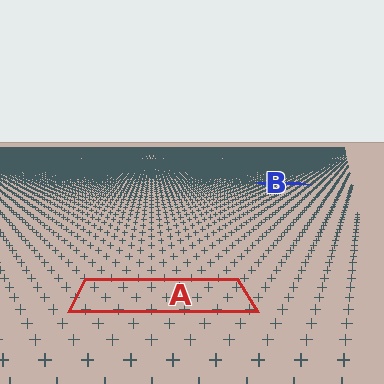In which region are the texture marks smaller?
The texture marks are smaller in region B, because it is farther away.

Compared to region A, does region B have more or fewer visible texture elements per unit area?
Region B has more texture elements per unit area — they are packed more densely because it is farther away.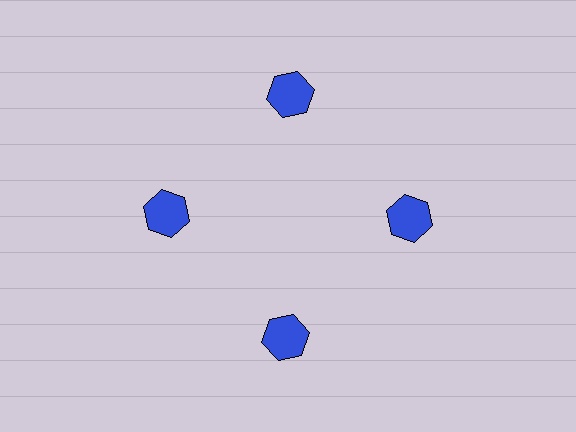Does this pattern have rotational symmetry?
Yes, this pattern has 4-fold rotational symmetry. It looks the same after rotating 90 degrees around the center.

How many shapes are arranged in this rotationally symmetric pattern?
There are 4 shapes, arranged in 4 groups of 1.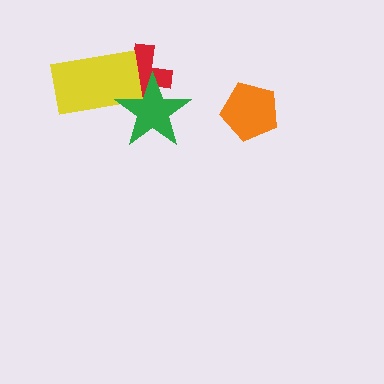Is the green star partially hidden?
No, no other shape covers it.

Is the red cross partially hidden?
Yes, it is partially covered by another shape.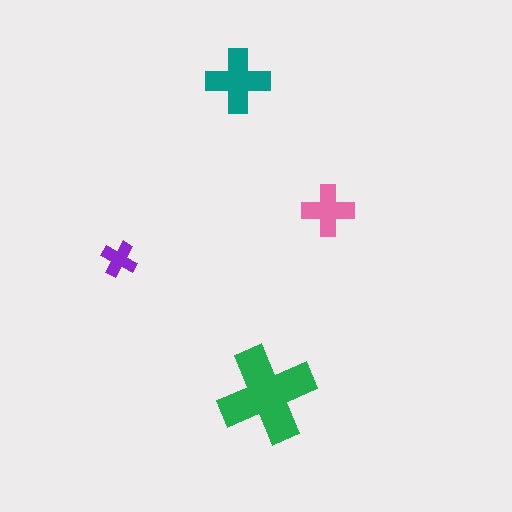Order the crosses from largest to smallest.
the green one, the teal one, the pink one, the purple one.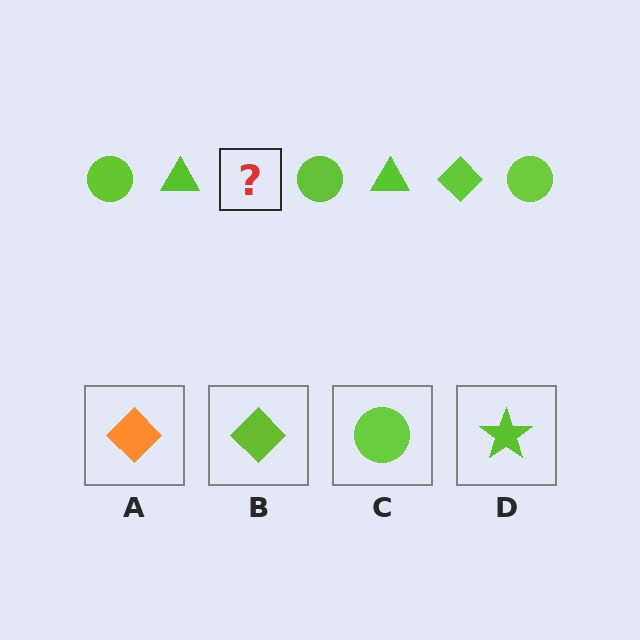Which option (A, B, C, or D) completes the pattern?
B.